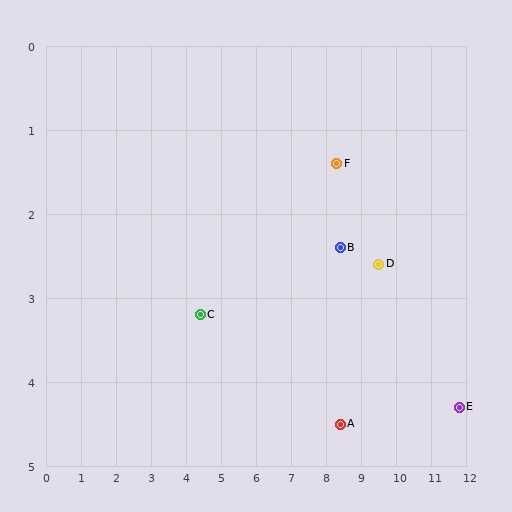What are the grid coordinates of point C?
Point C is at approximately (4.4, 3.2).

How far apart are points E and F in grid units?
Points E and F are about 4.5 grid units apart.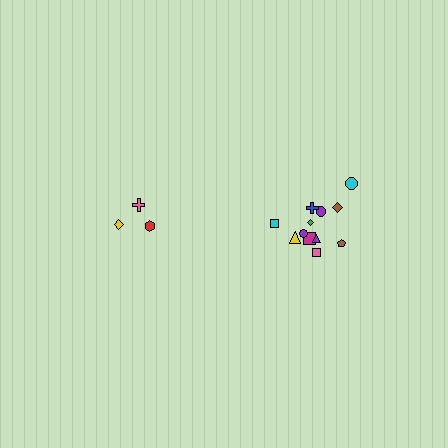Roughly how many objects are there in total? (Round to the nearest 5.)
Roughly 15 objects in total.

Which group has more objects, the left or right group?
The right group.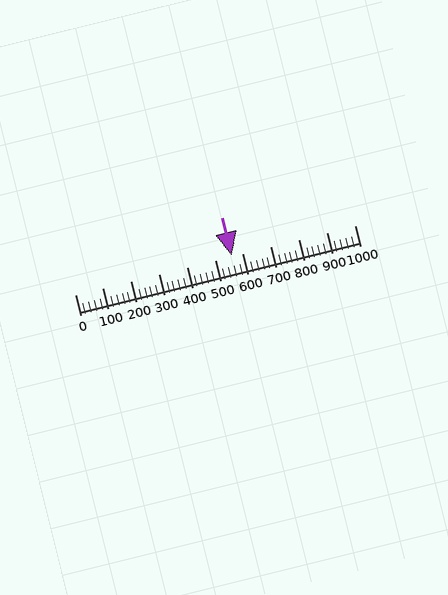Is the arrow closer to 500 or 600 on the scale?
The arrow is closer to 600.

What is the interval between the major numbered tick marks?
The major tick marks are spaced 100 units apart.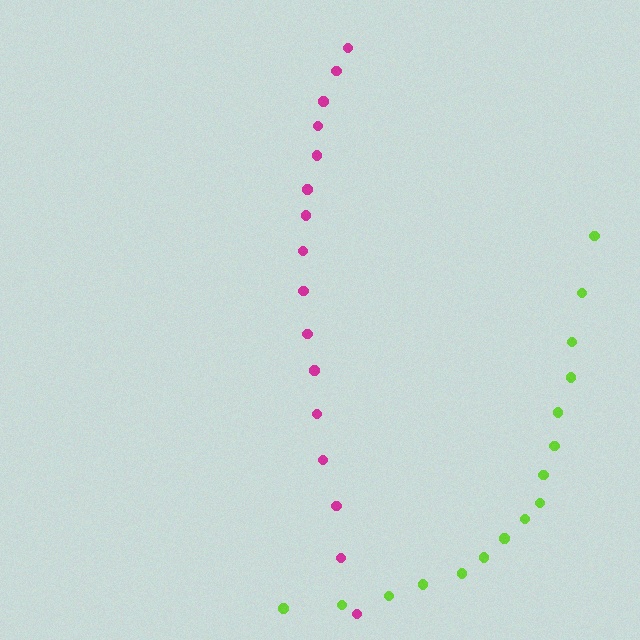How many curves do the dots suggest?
There are 2 distinct paths.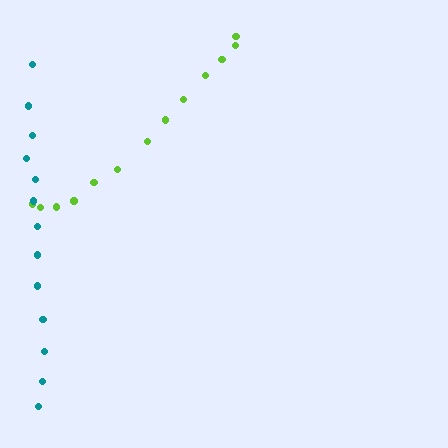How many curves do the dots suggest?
There are 2 distinct paths.